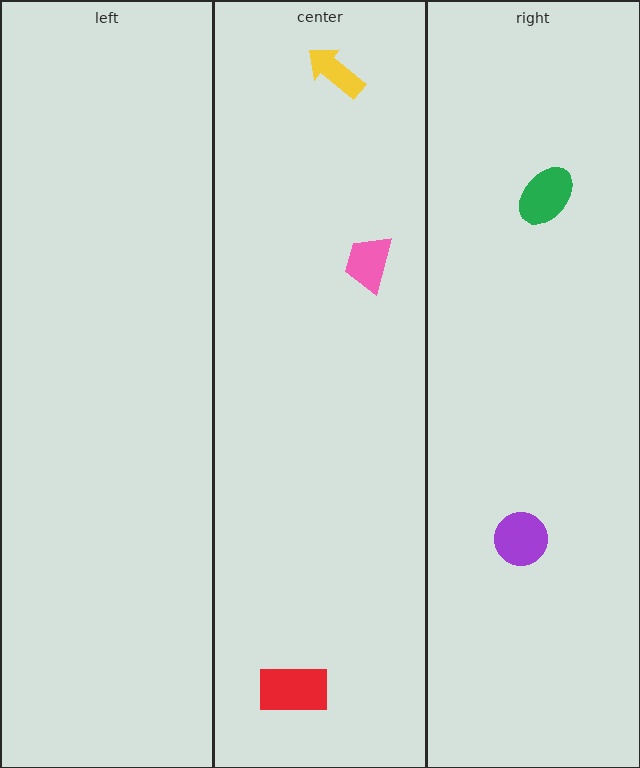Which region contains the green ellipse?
The right region.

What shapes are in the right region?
The purple circle, the green ellipse.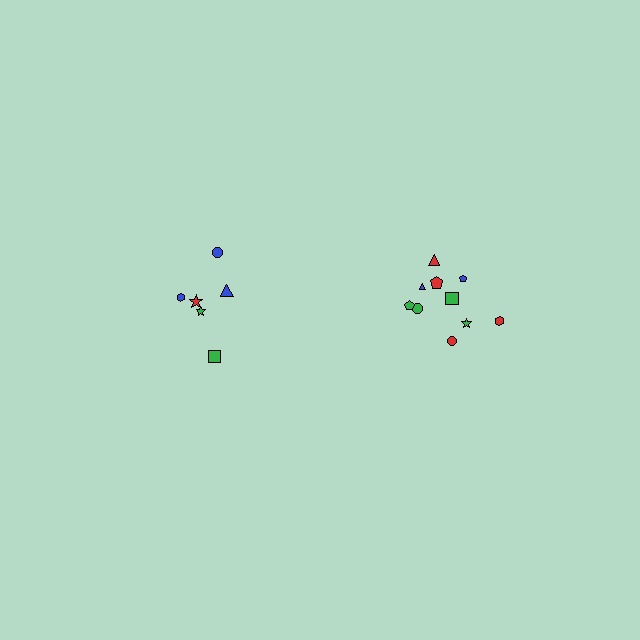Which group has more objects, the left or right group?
The right group.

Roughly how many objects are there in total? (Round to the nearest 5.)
Roughly 15 objects in total.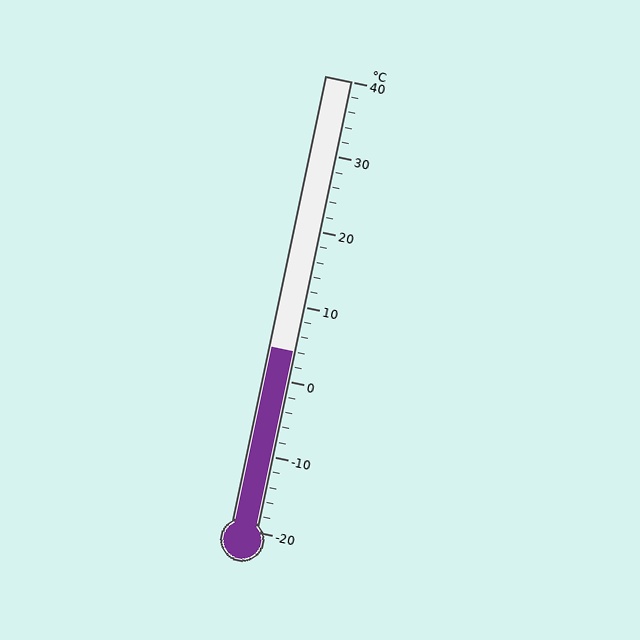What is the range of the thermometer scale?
The thermometer scale ranges from -20°C to 40°C.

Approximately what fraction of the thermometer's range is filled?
The thermometer is filled to approximately 40% of its range.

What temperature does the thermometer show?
The thermometer shows approximately 4°C.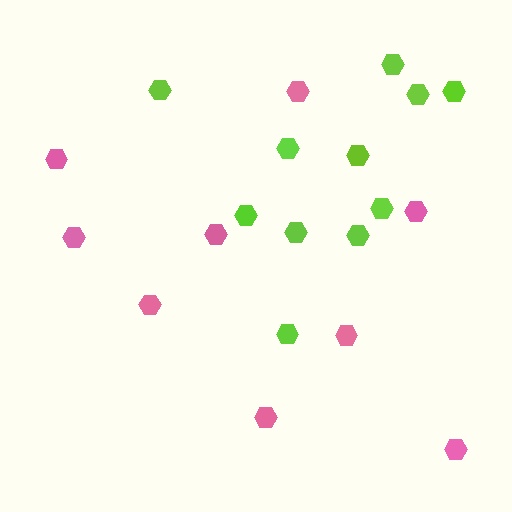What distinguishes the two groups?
There are 2 groups: one group of pink hexagons (9) and one group of lime hexagons (11).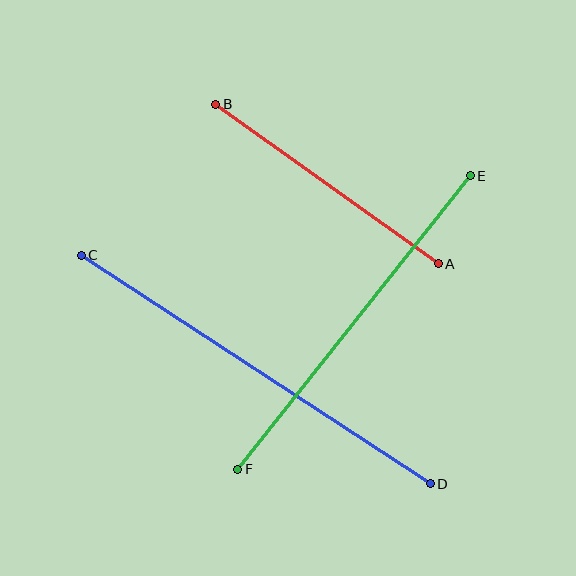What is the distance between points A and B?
The distance is approximately 274 pixels.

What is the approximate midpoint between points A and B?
The midpoint is at approximately (327, 184) pixels.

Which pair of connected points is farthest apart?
Points C and D are farthest apart.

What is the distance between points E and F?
The distance is approximately 375 pixels.